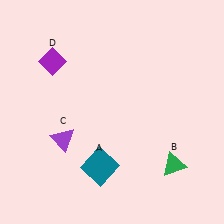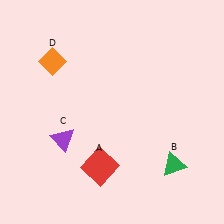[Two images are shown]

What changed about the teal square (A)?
In Image 1, A is teal. In Image 2, it changed to red.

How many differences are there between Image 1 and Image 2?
There are 2 differences between the two images.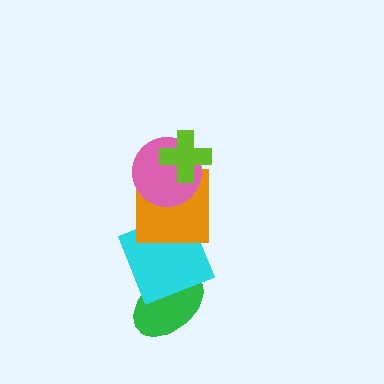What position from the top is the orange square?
The orange square is 3rd from the top.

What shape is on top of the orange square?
The pink circle is on top of the orange square.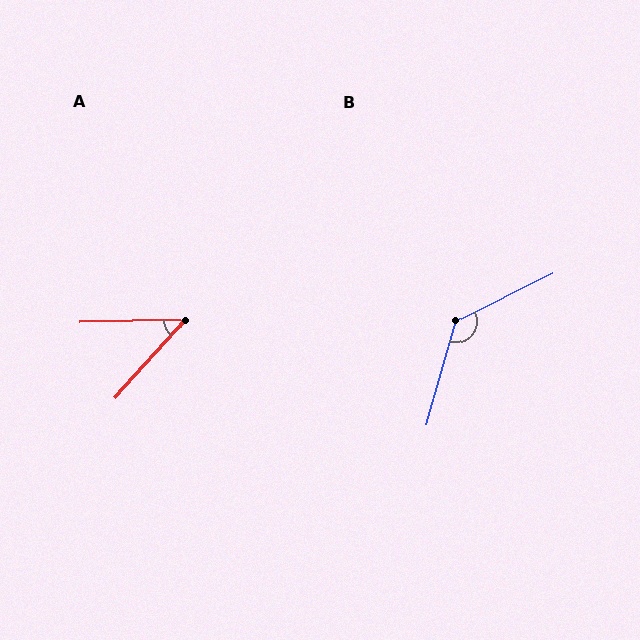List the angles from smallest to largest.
A (46°), B (132°).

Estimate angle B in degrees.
Approximately 132 degrees.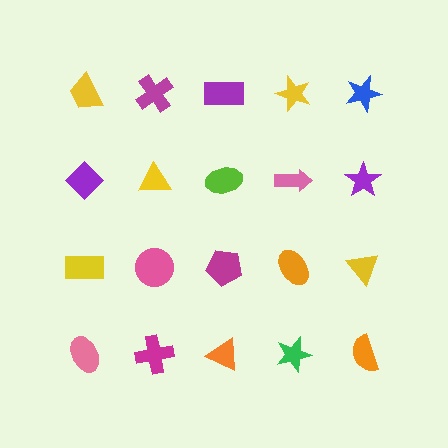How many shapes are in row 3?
5 shapes.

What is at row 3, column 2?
A pink circle.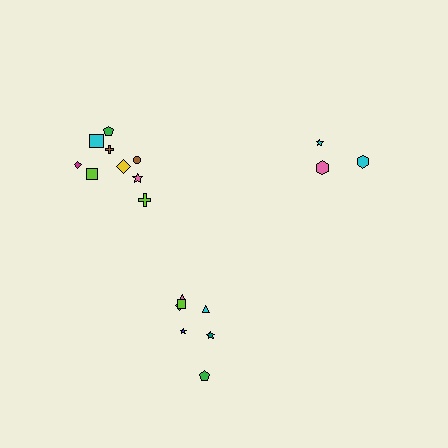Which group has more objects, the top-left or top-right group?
The top-left group.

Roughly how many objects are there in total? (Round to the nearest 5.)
Roughly 20 objects in total.